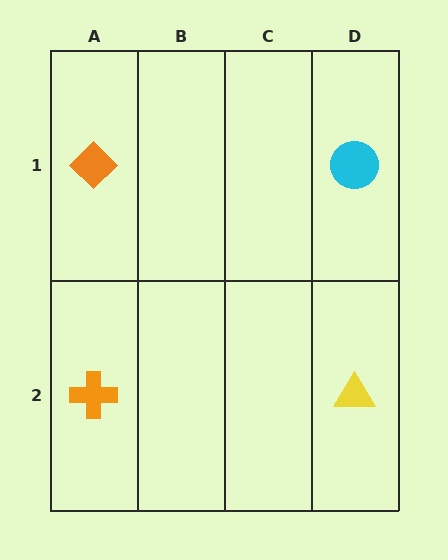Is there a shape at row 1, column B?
No, that cell is empty.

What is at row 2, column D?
A yellow triangle.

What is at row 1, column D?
A cyan circle.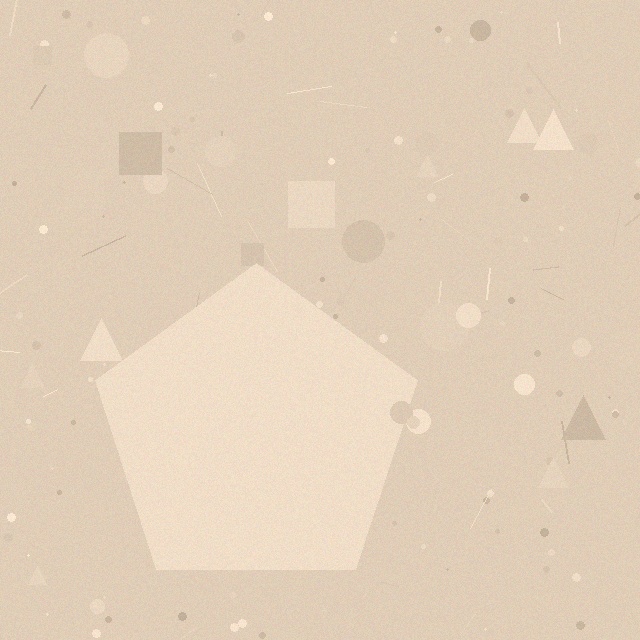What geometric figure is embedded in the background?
A pentagon is embedded in the background.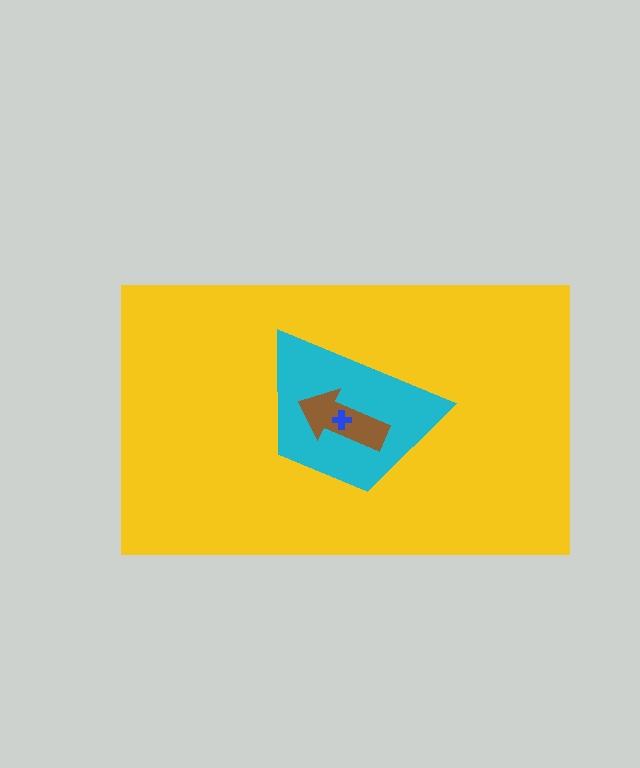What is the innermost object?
The blue cross.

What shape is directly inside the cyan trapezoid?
The brown arrow.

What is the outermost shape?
The yellow rectangle.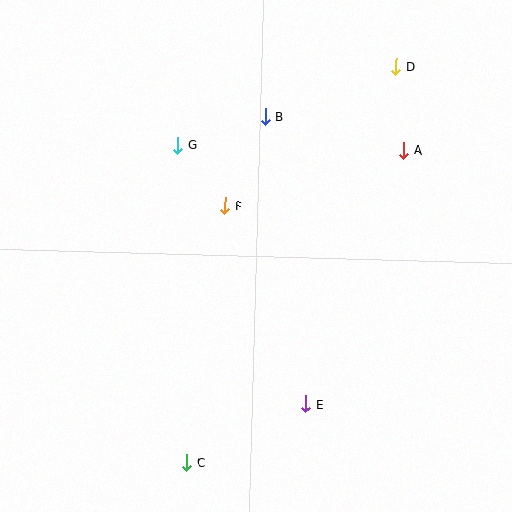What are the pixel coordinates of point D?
Point D is at (396, 66).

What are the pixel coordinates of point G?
Point G is at (178, 145).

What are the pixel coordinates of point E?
Point E is at (306, 404).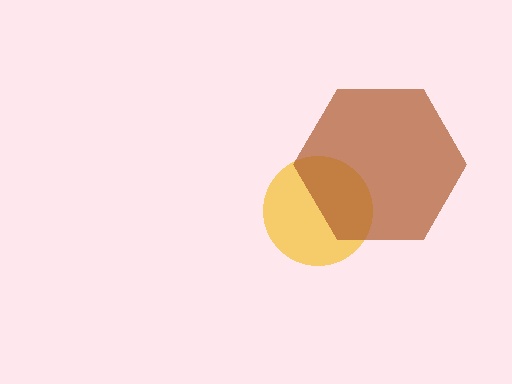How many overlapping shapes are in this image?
There are 2 overlapping shapes in the image.